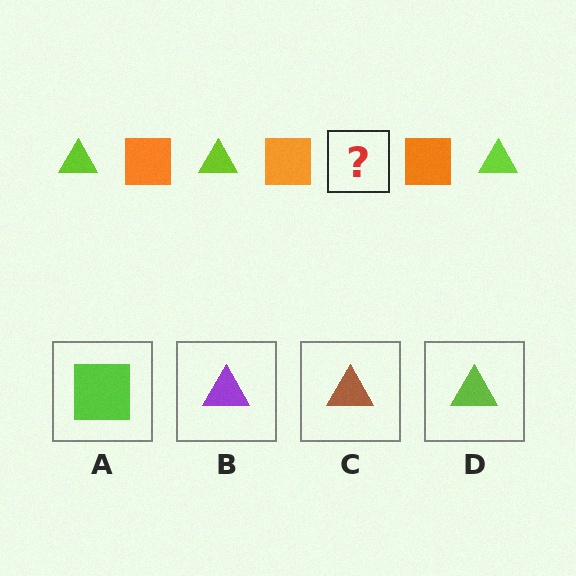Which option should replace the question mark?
Option D.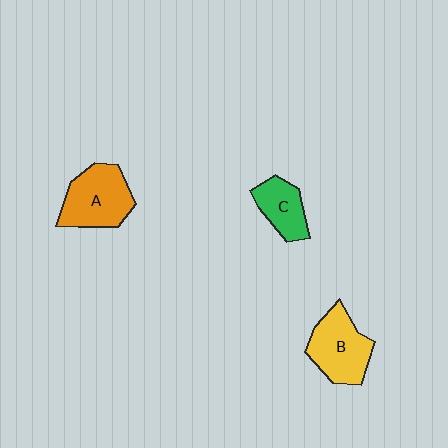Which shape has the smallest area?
Shape C (green).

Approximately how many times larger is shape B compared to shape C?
Approximately 1.5 times.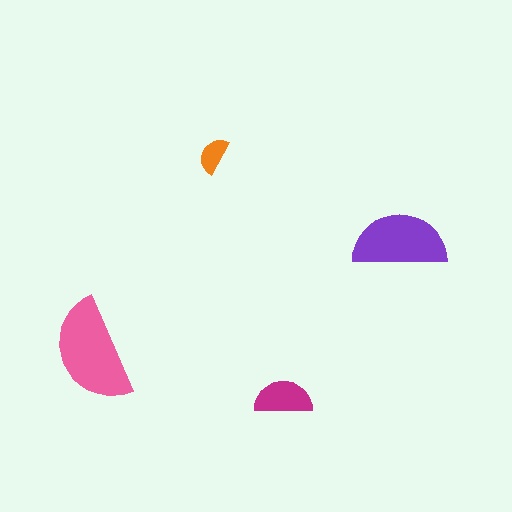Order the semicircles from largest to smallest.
the pink one, the purple one, the magenta one, the orange one.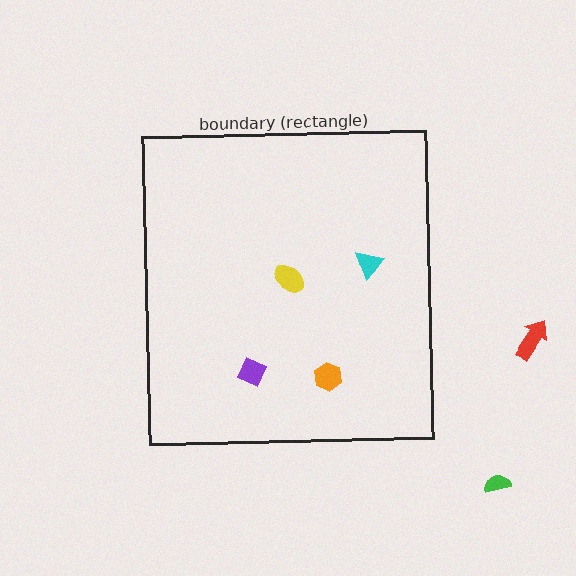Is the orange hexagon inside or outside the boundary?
Inside.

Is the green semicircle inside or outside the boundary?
Outside.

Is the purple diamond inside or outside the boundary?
Inside.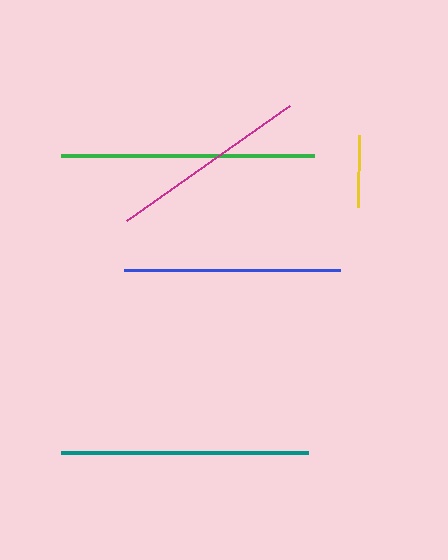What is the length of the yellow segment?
The yellow segment is approximately 72 pixels long.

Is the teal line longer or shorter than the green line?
The green line is longer than the teal line.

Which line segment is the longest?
The green line is the longest at approximately 253 pixels.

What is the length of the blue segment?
The blue segment is approximately 216 pixels long.